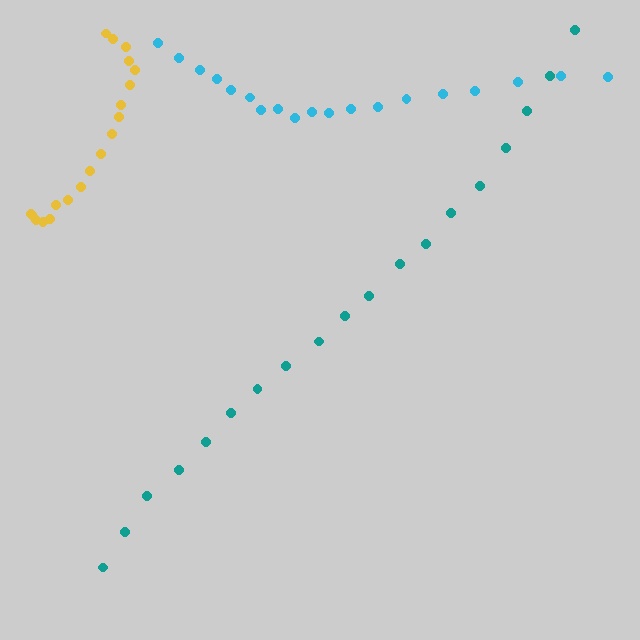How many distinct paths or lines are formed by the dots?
There are 3 distinct paths.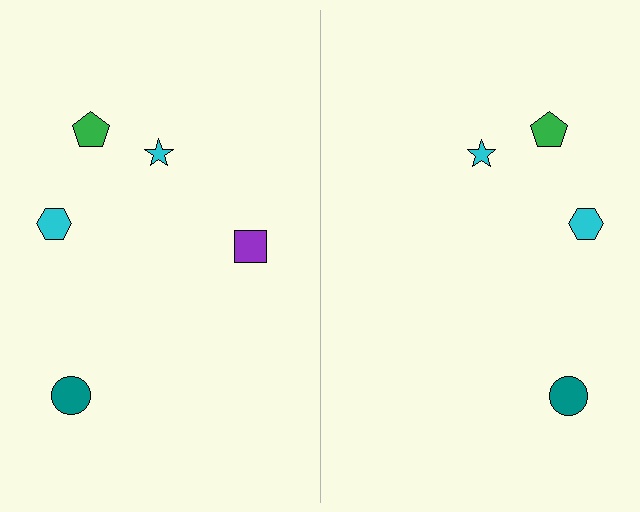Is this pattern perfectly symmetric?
No, the pattern is not perfectly symmetric. A purple square is missing from the right side.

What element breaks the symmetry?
A purple square is missing from the right side.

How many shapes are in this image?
There are 9 shapes in this image.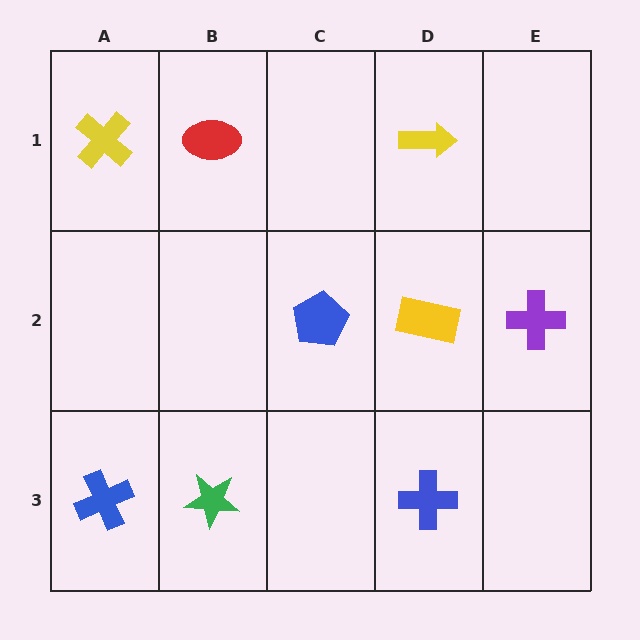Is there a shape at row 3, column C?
No, that cell is empty.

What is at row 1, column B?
A red ellipse.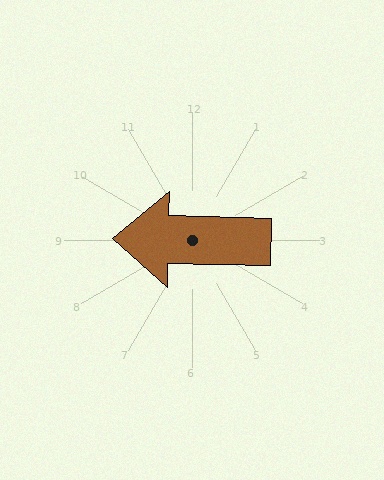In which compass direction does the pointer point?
West.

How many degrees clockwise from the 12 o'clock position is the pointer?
Approximately 271 degrees.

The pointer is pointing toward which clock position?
Roughly 9 o'clock.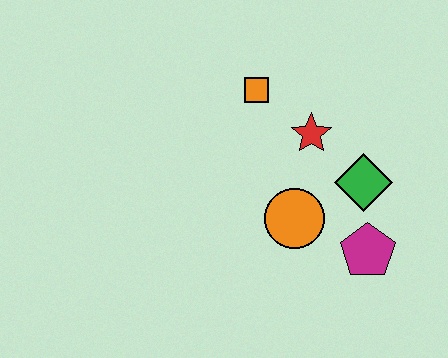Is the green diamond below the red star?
Yes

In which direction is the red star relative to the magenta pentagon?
The red star is above the magenta pentagon.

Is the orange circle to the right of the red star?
No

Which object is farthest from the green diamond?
The orange square is farthest from the green diamond.